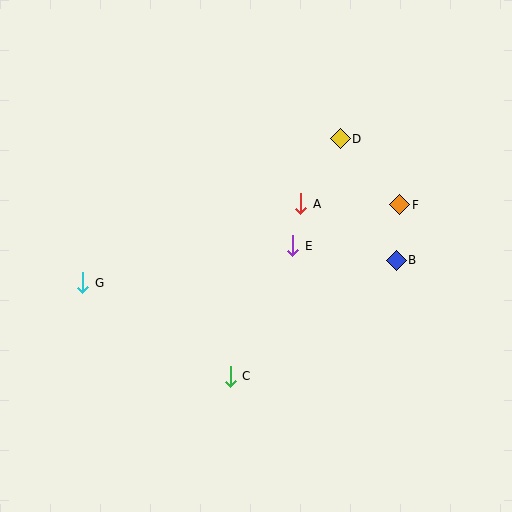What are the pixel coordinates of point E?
Point E is at (293, 246).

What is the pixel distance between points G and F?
The distance between G and F is 327 pixels.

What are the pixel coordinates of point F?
Point F is at (400, 205).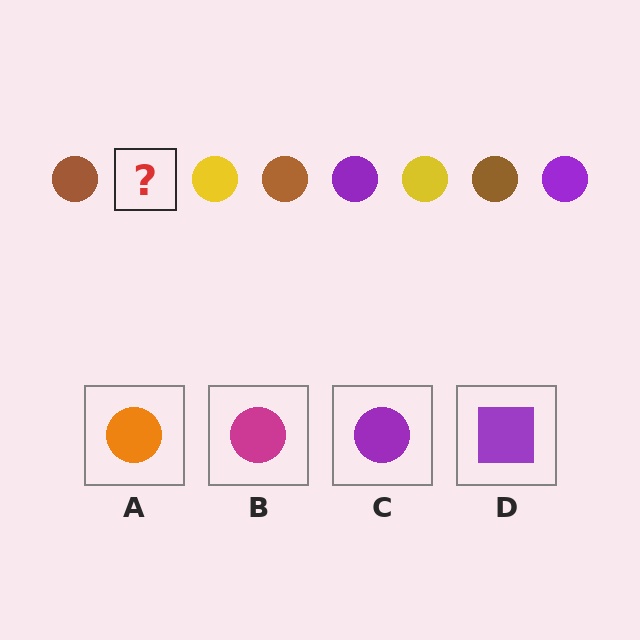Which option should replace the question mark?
Option C.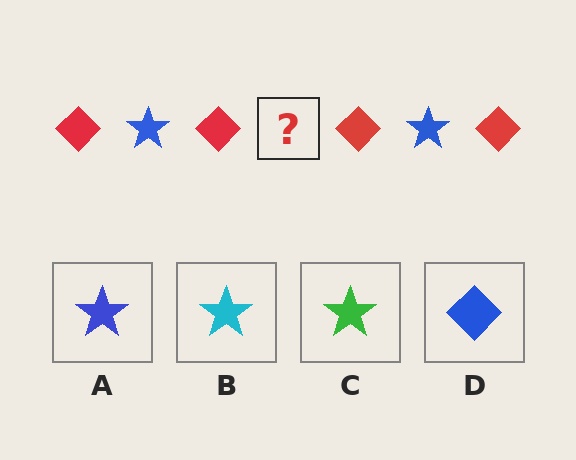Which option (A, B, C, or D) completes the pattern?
A.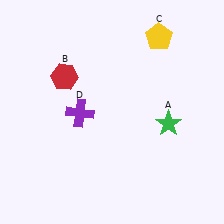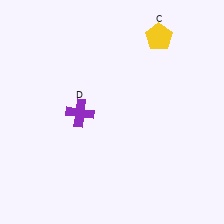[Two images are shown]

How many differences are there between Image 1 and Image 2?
There are 2 differences between the two images.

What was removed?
The green star (A), the red hexagon (B) were removed in Image 2.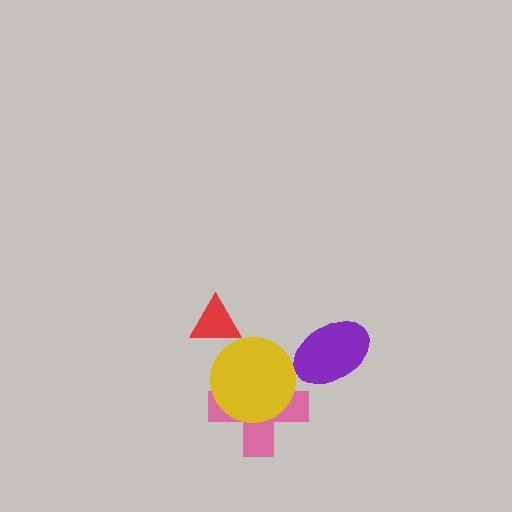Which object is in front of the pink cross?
The yellow circle is in front of the pink cross.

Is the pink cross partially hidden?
Yes, it is partially covered by another shape.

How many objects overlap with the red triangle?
0 objects overlap with the red triangle.